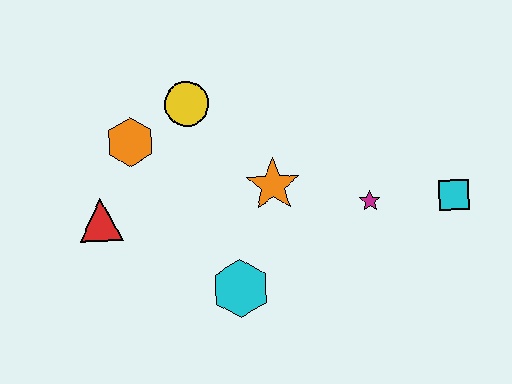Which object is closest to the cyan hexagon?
The orange star is closest to the cyan hexagon.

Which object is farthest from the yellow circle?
The cyan square is farthest from the yellow circle.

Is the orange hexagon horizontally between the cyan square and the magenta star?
No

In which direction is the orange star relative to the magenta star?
The orange star is to the left of the magenta star.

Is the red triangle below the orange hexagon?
Yes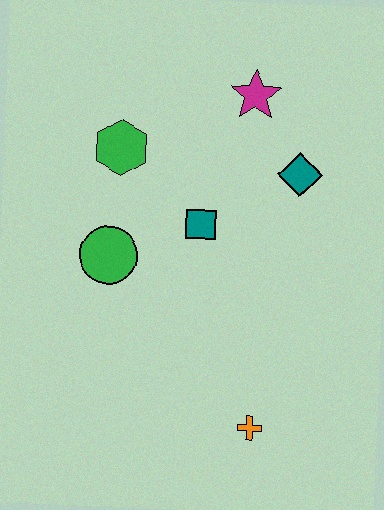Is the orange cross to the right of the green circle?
Yes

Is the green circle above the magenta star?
No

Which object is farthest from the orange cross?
The magenta star is farthest from the orange cross.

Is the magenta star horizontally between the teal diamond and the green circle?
Yes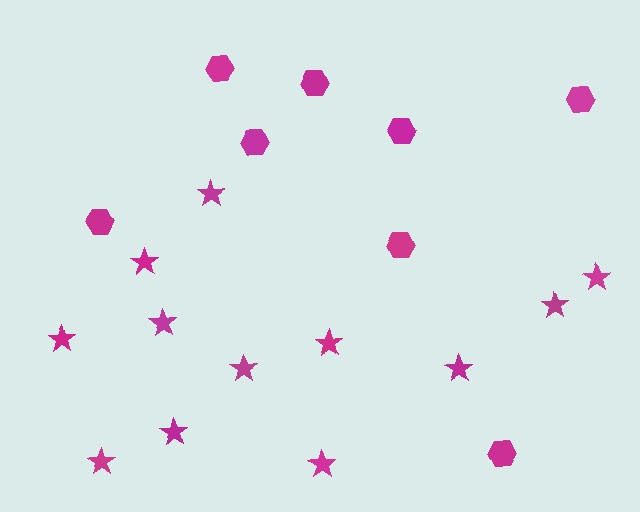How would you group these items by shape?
There are 2 groups: one group of stars (12) and one group of hexagons (8).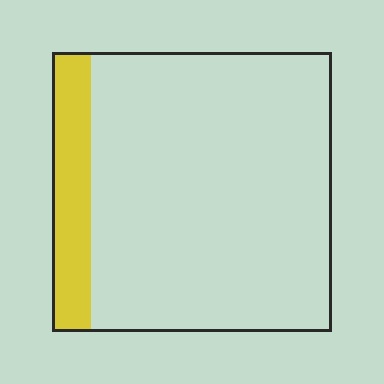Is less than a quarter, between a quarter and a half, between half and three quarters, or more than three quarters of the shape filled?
Less than a quarter.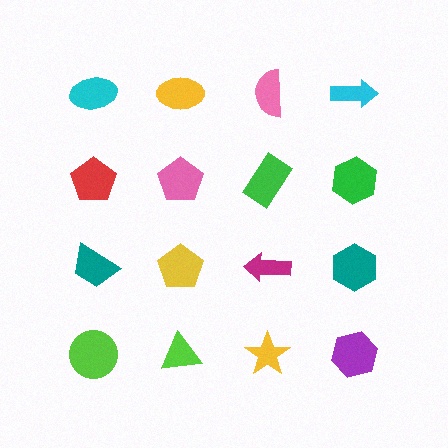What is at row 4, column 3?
A yellow star.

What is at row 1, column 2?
A yellow ellipse.